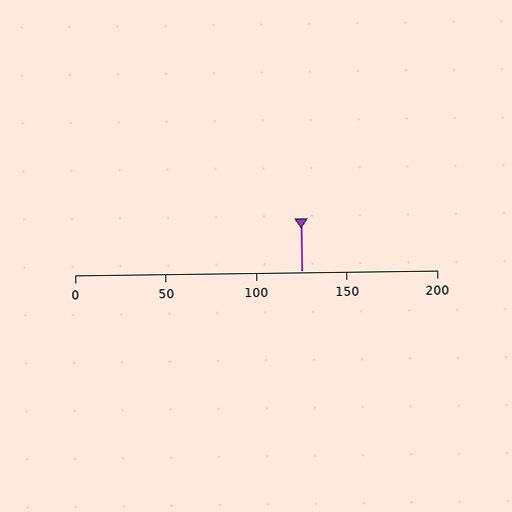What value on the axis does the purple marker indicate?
The marker indicates approximately 125.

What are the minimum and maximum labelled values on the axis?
The axis runs from 0 to 200.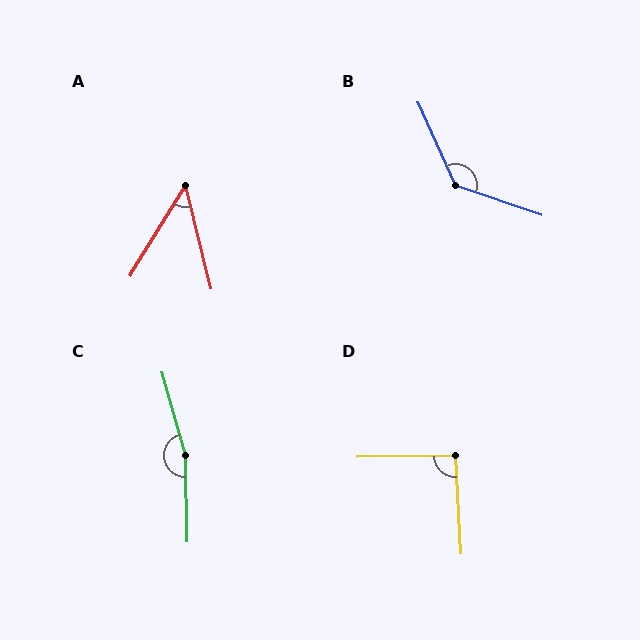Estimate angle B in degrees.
Approximately 133 degrees.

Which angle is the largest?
C, at approximately 165 degrees.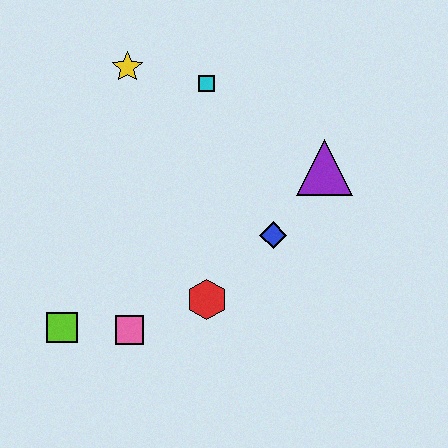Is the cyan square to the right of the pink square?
Yes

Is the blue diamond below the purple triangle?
Yes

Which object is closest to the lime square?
The pink square is closest to the lime square.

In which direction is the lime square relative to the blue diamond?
The lime square is to the left of the blue diamond.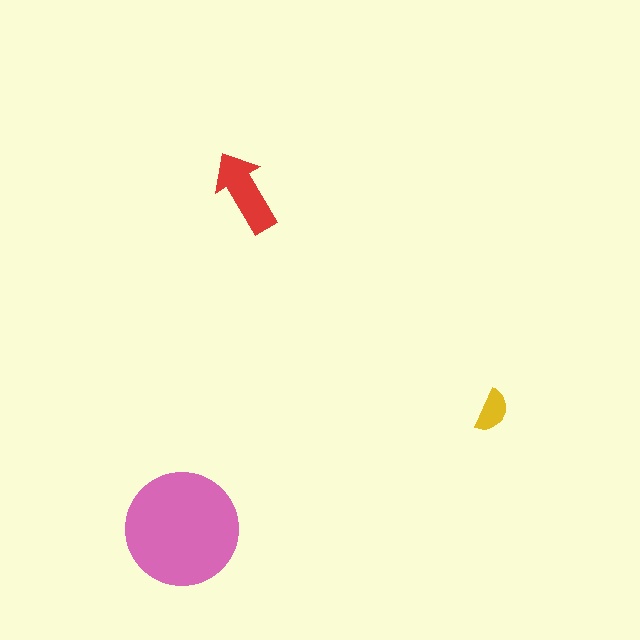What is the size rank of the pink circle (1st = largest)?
1st.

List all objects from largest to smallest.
The pink circle, the red arrow, the yellow semicircle.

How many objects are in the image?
There are 3 objects in the image.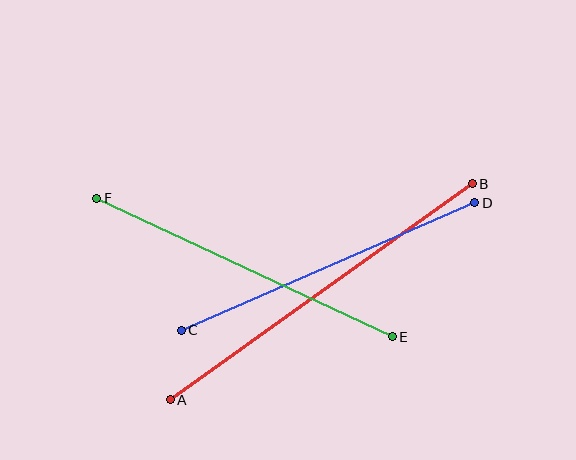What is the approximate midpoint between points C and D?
The midpoint is at approximately (328, 266) pixels.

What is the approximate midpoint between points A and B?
The midpoint is at approximately (321, 292) pixels.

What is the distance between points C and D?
The distance is approximately 320 pixels.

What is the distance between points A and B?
The distance is approximately 372 pixels.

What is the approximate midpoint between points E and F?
The midpoint is at approximately (244, 268) pixels.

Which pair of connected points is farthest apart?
Points A and B are farthest apart.